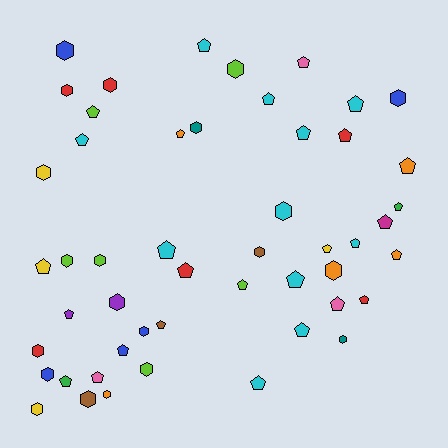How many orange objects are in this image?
There are 5 orange objects.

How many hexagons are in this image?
There are 21 hexagons.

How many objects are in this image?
There are 50 objects.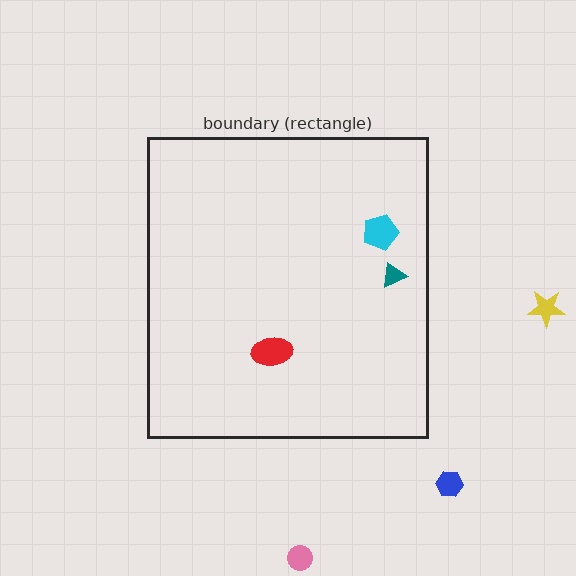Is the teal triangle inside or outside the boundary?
Inside.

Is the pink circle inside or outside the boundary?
Outside.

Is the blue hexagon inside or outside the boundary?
Outside.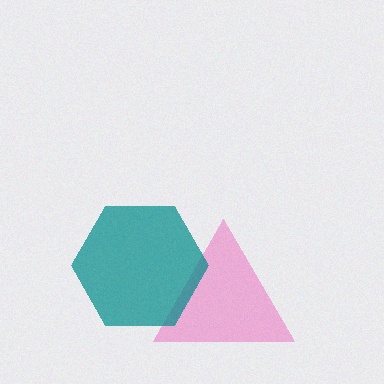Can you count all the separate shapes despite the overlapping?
Yes, there are 2 separate shapes.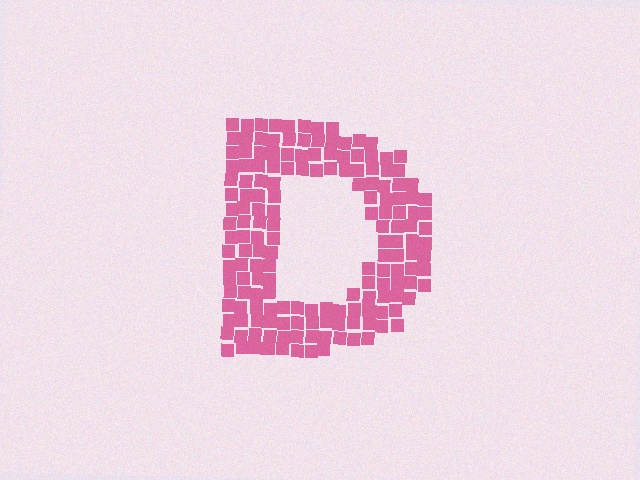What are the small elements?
The small elements are squares.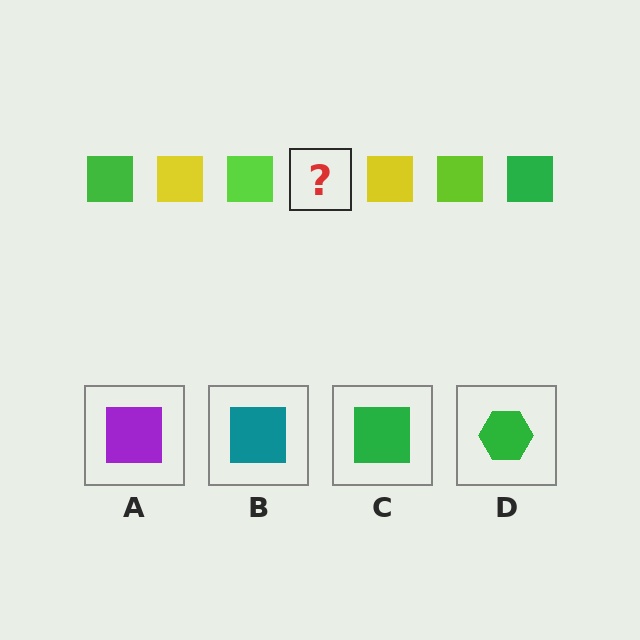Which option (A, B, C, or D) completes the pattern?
C.